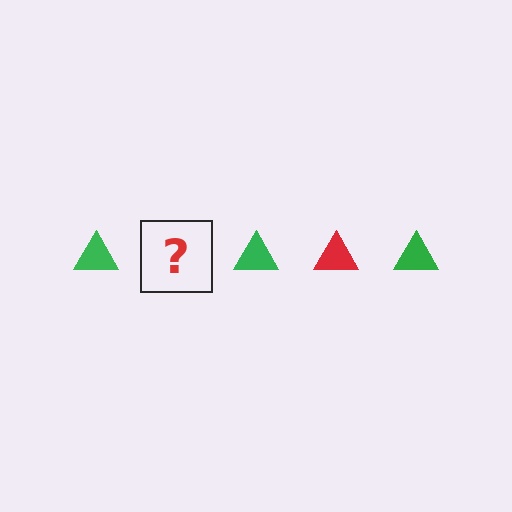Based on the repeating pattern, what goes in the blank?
The blank should be a red triangle.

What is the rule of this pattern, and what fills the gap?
The rule is that the pattern cycles through green, red triangles. The gap should be filled with a red triangle.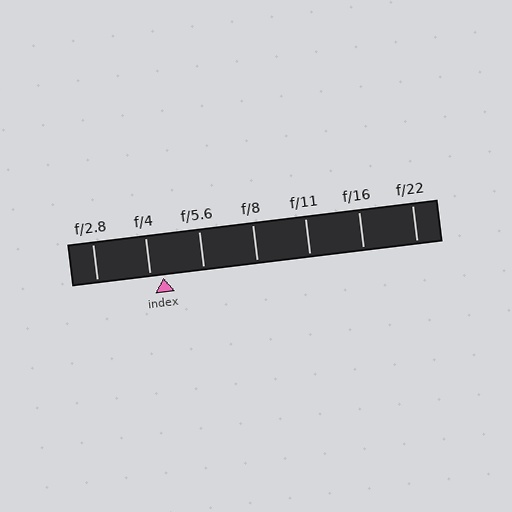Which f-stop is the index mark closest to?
The index mark is closest to f/4.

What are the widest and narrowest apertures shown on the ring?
The widest aperture shown is f/2.8 and the narrowest is f/22.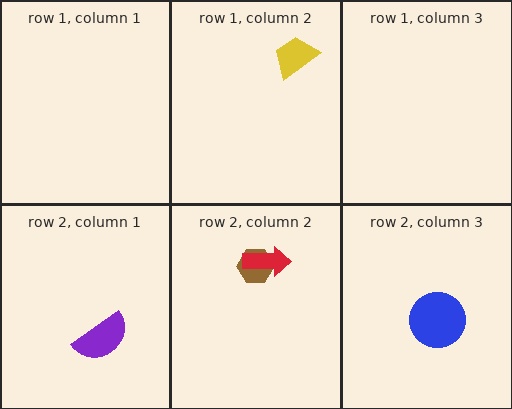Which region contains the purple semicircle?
The row 2, column 1 region.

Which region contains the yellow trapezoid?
The row 1, column 2 region.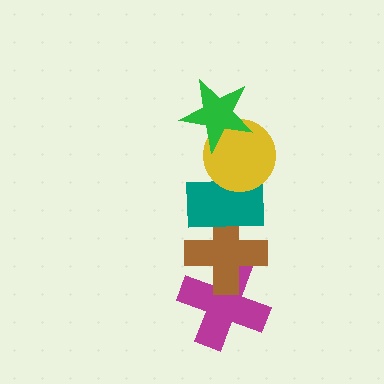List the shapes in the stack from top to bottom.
From top to bottom: the green star, the yellow circle, the teal rectangle, the brown cross, the magenta cross.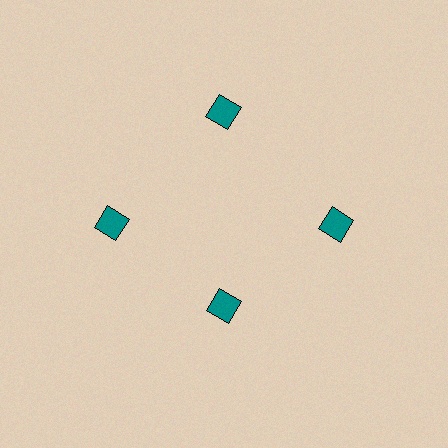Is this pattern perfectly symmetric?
No. The 4 teal diamonds are arranged in a ring, but one element near the 6 o'clock position is pulled inward toward the center, breaking the 4-fold rotational symmetry.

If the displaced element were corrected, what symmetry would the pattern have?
It would have 4-fold rotational symmetry — the pattern would map onto itself every 90 degrees.